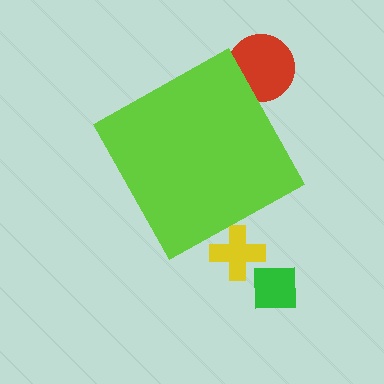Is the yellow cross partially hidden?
Yes, the yellow cross is partially hidden behind the lime diamond.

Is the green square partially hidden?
No, the green square is fully visible.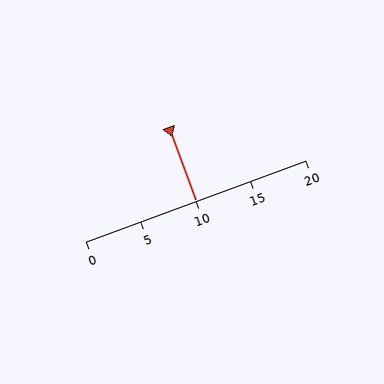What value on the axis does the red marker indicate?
The marker indicates approximately 10.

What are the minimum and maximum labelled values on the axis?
The axis runs from 0 to 20.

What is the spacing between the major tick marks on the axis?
The major ticks are spaced 5 apart.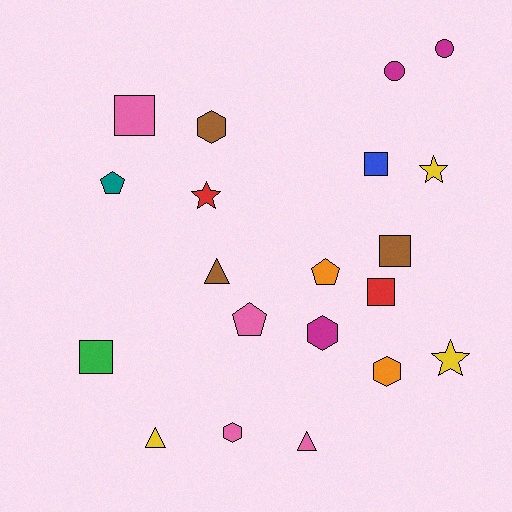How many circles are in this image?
There are 2 circles.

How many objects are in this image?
There are 20 objects.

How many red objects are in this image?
There are 2 red objects.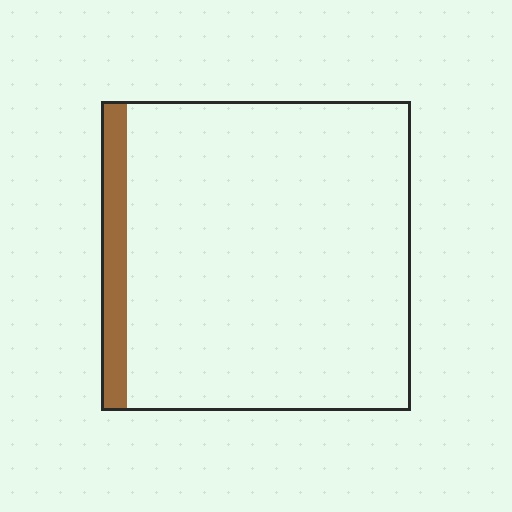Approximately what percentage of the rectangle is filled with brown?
Approximately 10%.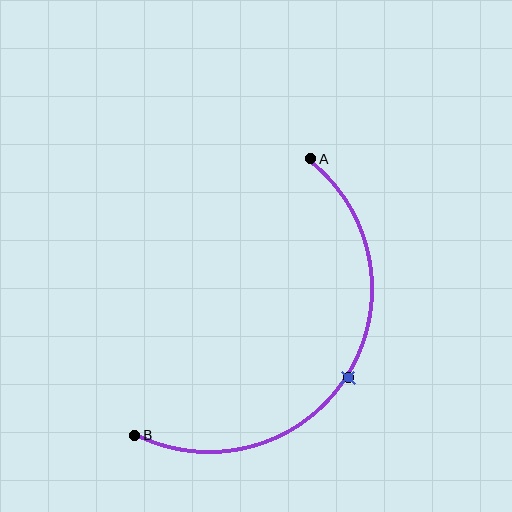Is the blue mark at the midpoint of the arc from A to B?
Yes. The blue mark lies on the arc at equal arc-length from both A and B — it is the arc midpoint.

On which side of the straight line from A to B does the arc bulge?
The arc bulges to the right of the straight line connecting A and B.